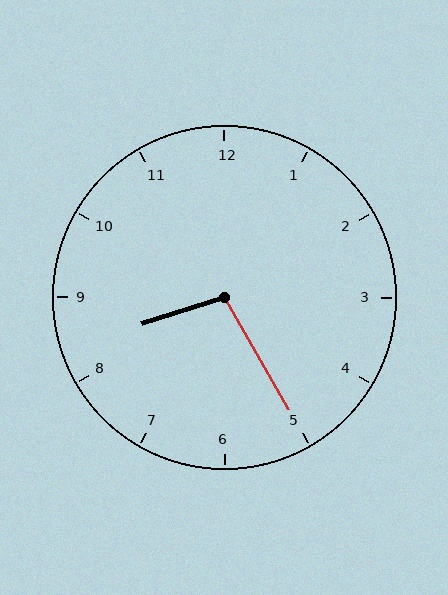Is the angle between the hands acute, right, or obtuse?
It is obtuse.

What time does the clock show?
8:25.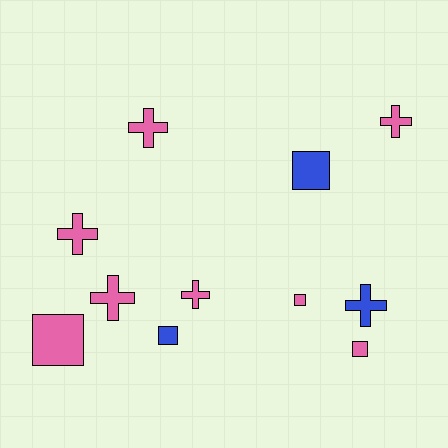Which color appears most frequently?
Pink, with 8 objects.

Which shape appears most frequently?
Cross, with 6 objects.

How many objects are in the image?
There are 11 objects.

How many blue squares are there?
There are 2 blue squares.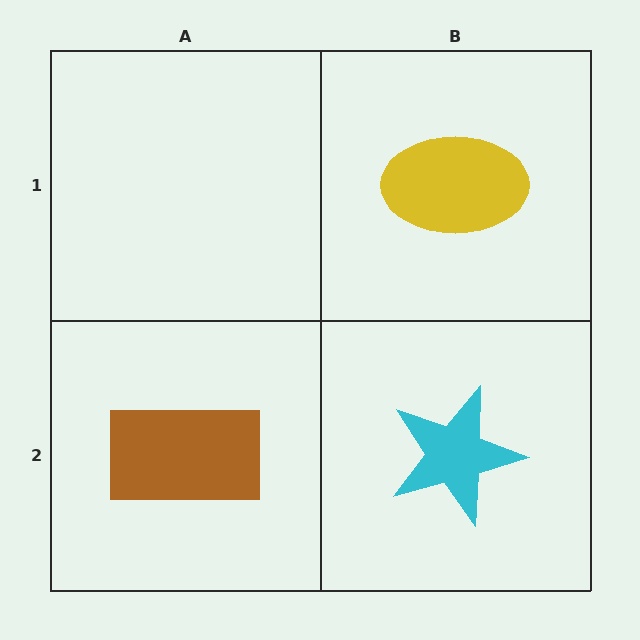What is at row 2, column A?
A brown rectangle.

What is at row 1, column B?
A yellow ellipse.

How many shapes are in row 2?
2 shapes.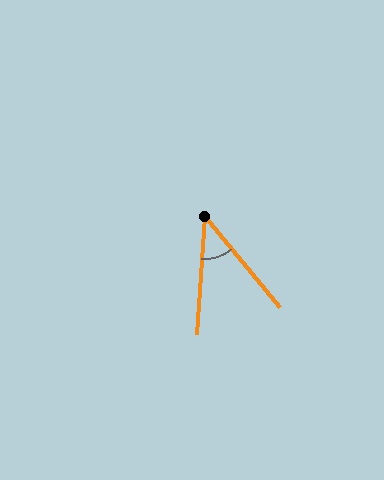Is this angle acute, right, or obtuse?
It is acute.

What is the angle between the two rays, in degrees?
Approximately 44 degrees.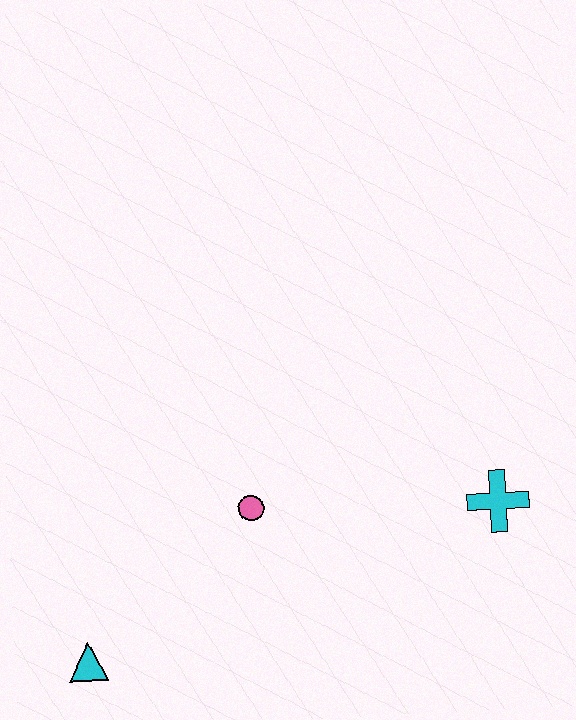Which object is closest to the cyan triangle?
The pink circle is closest to the cyan triangle.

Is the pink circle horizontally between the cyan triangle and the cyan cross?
Yes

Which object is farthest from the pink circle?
The cyan cross is farthest from the pink circle.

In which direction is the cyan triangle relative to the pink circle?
The cyan triangle is to the left of the pink circle.